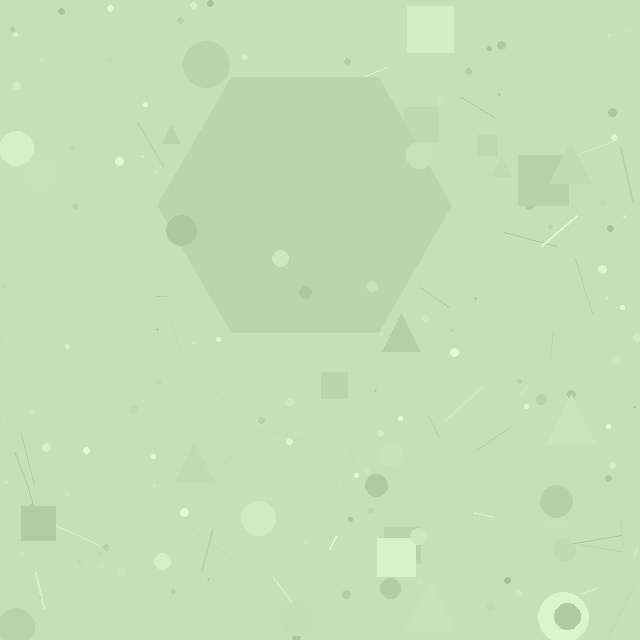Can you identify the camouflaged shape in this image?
The camouflaged shape is a hexagon.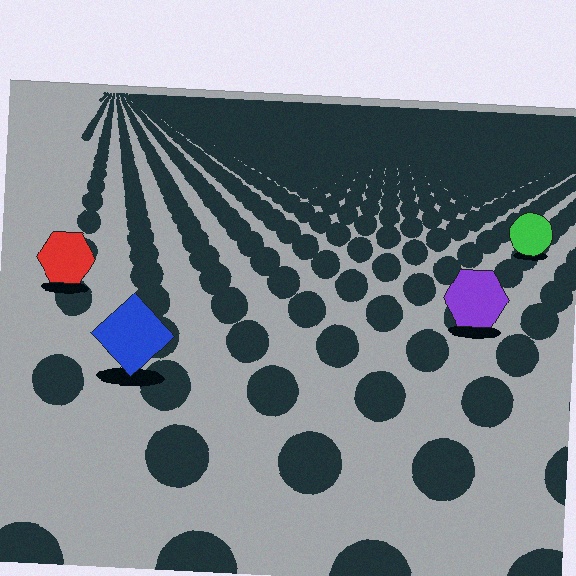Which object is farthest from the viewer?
The green circle is farthest from the viewer. It appears smaller and the ground texture around it is denser.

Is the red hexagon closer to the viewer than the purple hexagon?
No. The purple hexagon is closer — you can tell from the texture gradient: the ground texture is coarser near it.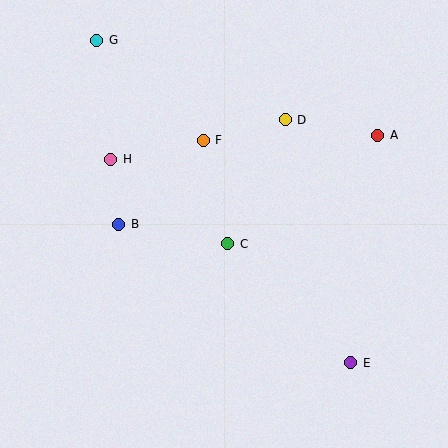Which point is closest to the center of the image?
Point C at (228, 244) is closest to the center.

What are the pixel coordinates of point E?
Point E is at (351, 363).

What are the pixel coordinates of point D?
Point D is at (285, 120).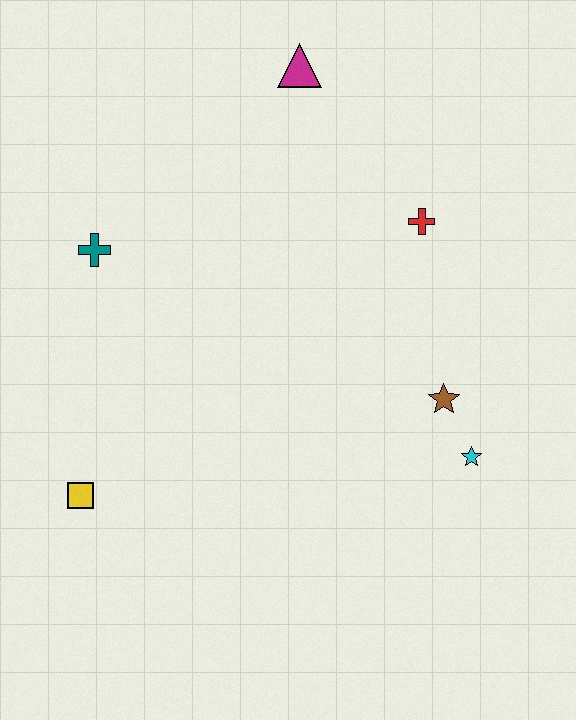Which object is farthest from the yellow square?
The magenta triangle is farthest from the yellow square.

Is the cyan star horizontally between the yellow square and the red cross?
No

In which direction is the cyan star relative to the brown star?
The cyan star is below the brown star.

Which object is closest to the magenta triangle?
The red cross is closest to the magenta triangle.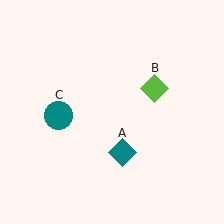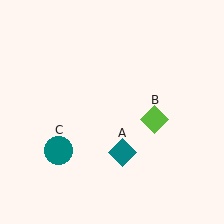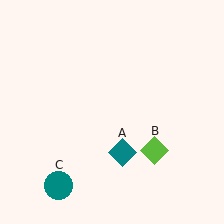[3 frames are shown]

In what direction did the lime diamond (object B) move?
The lime diamond (object B) moved down.